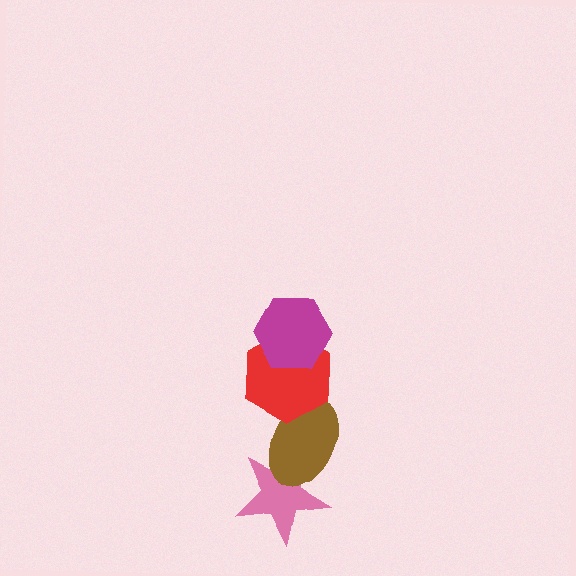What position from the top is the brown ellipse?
The brown ellipse is 3rd from the top.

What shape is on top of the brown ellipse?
The red hexagon is on top of the brown ellipse.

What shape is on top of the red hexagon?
The magenta hexagon is on top of the red hexagon.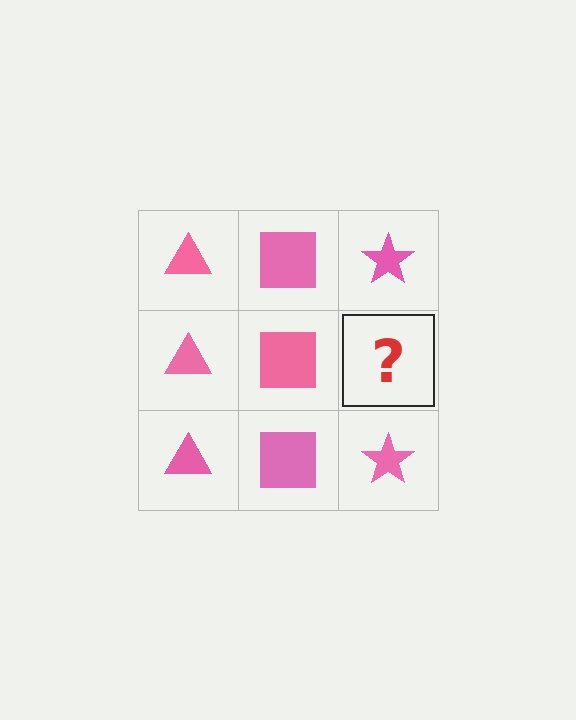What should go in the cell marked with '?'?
The missing cell should contain a pink star.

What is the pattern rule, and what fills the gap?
The rule is that each column has a consistent shape. The gap should be filled with a pink star.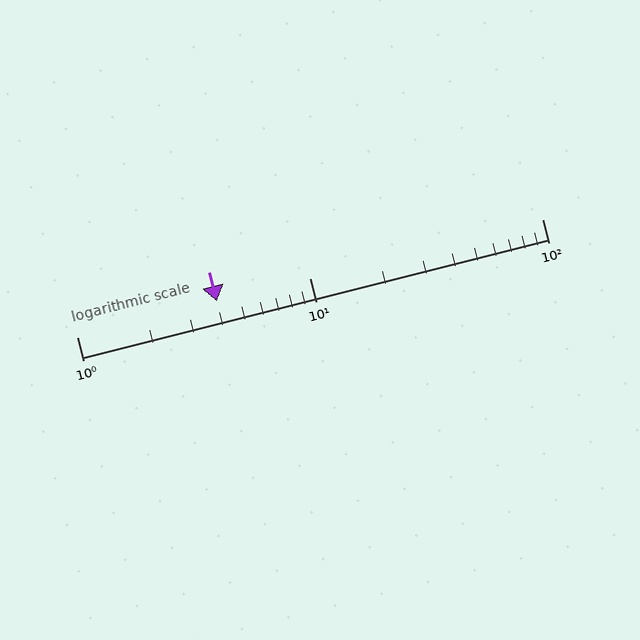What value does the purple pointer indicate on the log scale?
The pointer indicates approximately 4.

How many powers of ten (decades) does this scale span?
The scale spans 2 decades, from 1 to 100.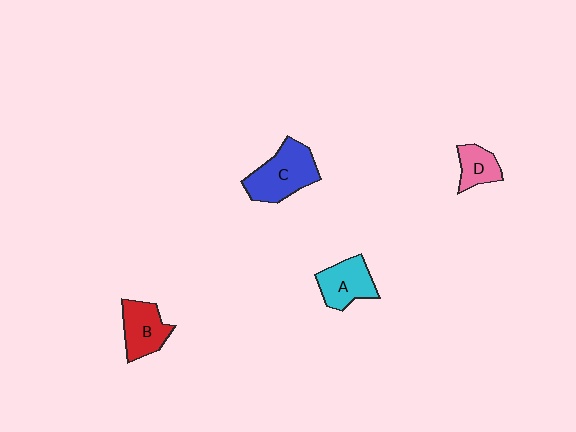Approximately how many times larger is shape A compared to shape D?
Approximately 1.5 times.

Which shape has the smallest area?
Shape D (pink).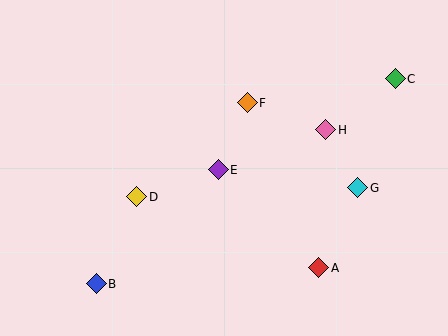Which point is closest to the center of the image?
Point E at (218, 170) is closest to the center.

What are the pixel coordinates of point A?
Point A is at (319, 268).